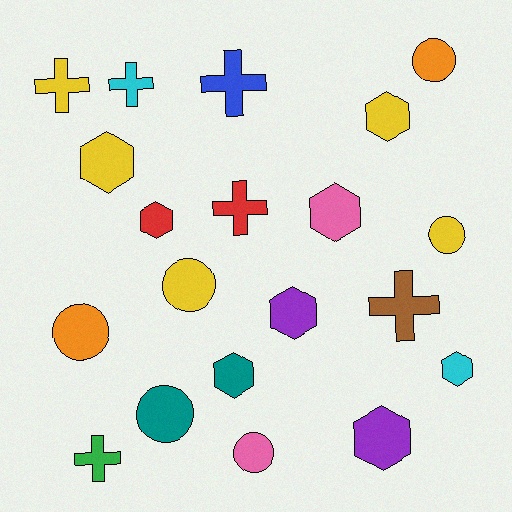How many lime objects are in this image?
There are no lime objects.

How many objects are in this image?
There are 20 objects.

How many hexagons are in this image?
There are 8 hexagons.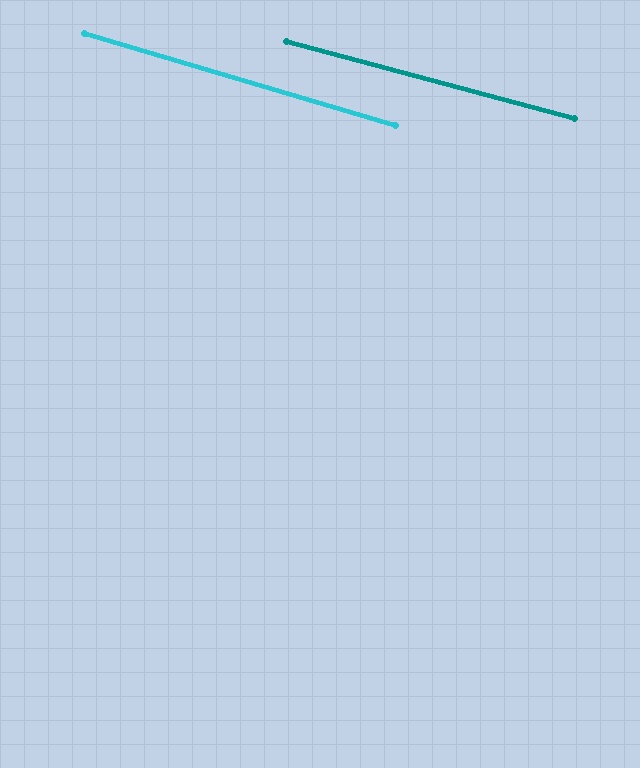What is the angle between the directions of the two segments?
Approximately 1 degree.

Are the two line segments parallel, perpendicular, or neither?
Parallel — their directions differ by only 1.4°.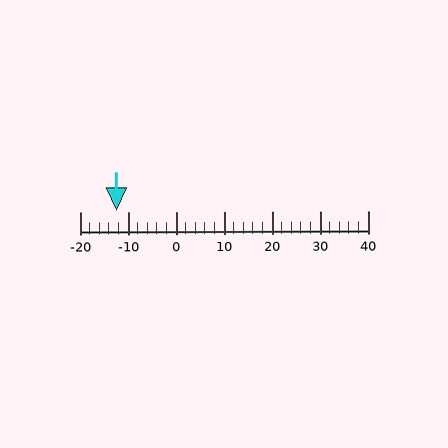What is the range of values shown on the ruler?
The ruler shows values from -20 to 40.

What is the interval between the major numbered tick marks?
The major tick marks are spaced 10 units apart.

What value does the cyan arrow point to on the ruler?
The cyan arrow points to approximately -12.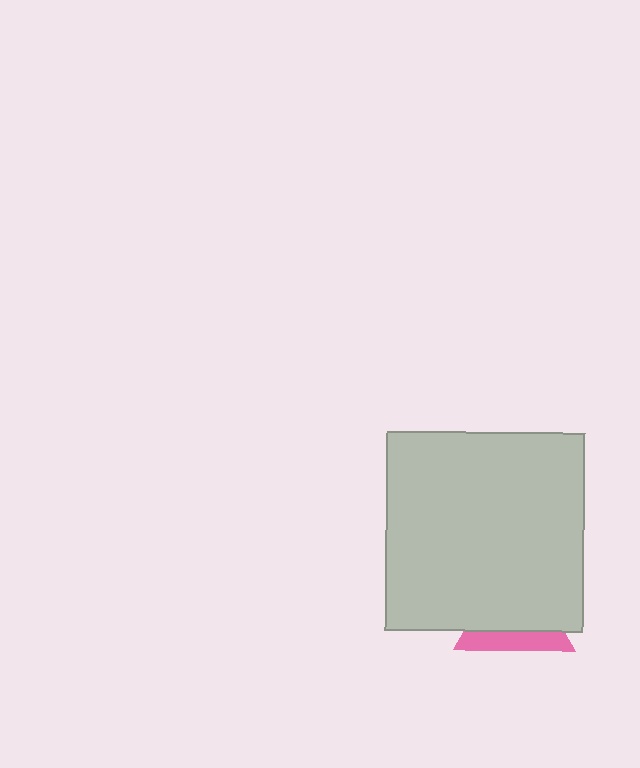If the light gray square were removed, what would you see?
You would see the complete pink triangle.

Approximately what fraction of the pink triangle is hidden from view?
Roughly 66% of the pink triangle is hidden behind the light gray square.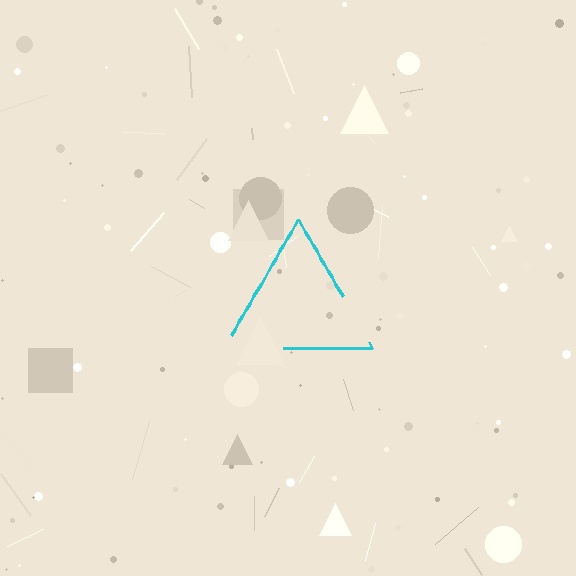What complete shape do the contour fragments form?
The contour fragments form a triangle.